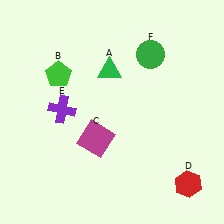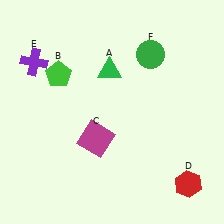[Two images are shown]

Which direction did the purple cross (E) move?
The purple cross (E) moved up.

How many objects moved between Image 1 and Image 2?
1 object moved between the two images.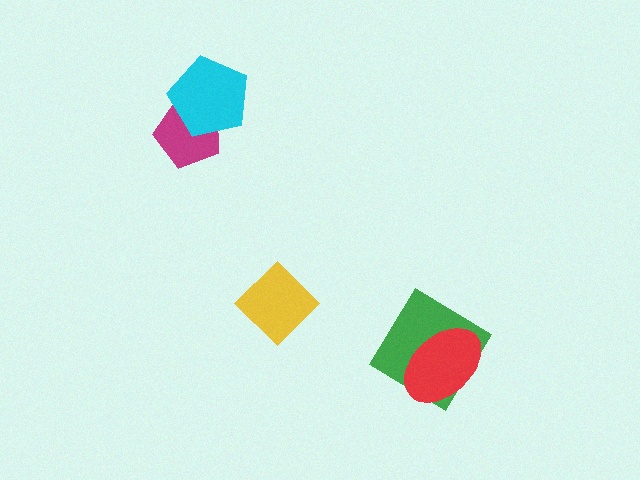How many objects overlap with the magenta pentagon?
1 object overlaps with the magenta pentagon.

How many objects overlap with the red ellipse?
1 object overlaps with the red ellipse.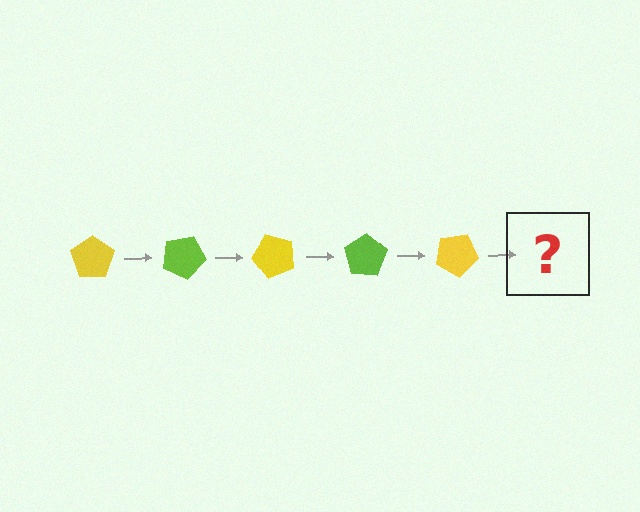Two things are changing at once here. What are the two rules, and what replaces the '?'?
The two rules are that it rotates 25 degrees each step and the color cycles through yellow and lime. The '?' should be a lime pentagon, rotated 125 degrees from the start.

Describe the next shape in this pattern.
It should be a lime pentagon, rotated 125 degrees from the start.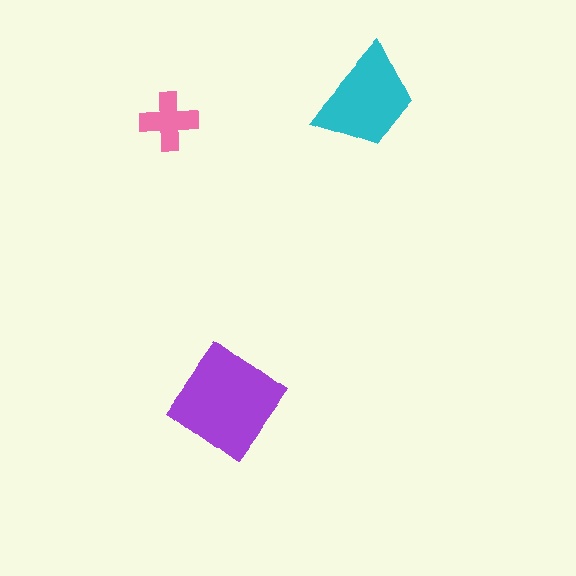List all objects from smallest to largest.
The pink cross, the cyan trapezoid, the purple diamond.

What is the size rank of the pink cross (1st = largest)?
3rd.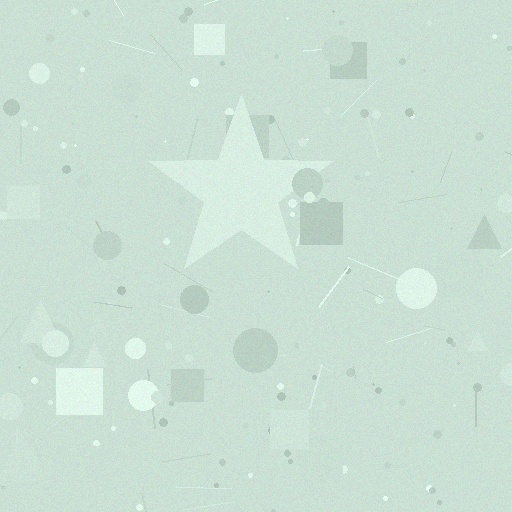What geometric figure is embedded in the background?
A star is embedded in the background.